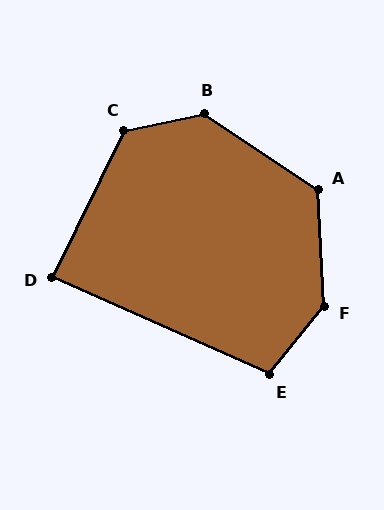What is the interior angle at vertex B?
Approximately 134 degrees (obtuse).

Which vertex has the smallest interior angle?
D, at approximately 88 degrees.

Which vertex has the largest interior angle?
F, at approximately 138 degrees.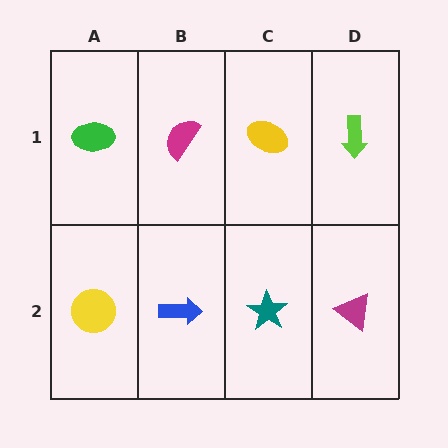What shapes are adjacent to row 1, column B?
A blue arrow (row 2, column B), a green ellipse (row 1, column A), a yellow ellipse (row 1, column C).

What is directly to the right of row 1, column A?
A magenta semicircle.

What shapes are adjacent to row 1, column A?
A yellow circle (row 2, column A), a magenta semicircle (row 1, column B).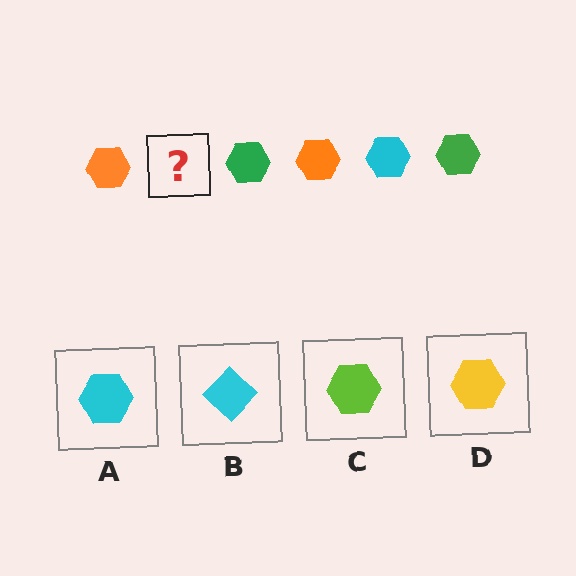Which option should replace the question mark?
Option A.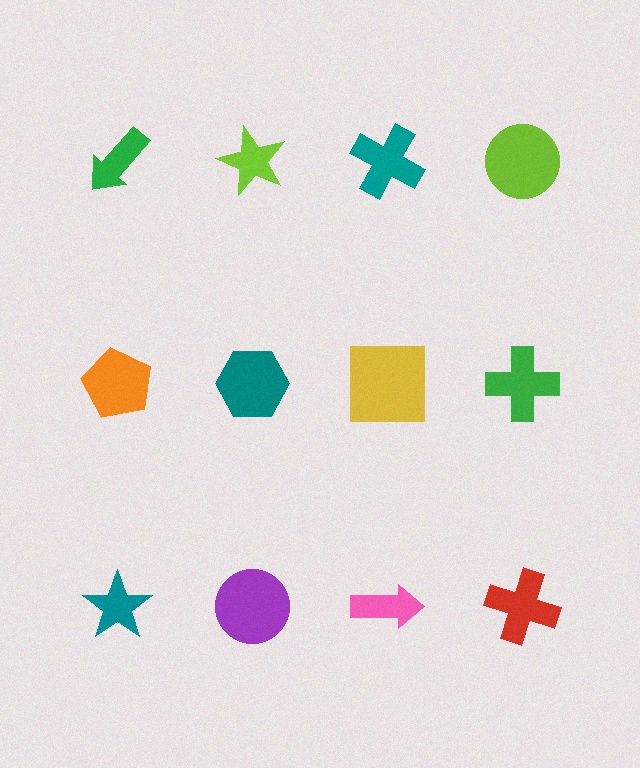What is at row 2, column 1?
An orange pentagon.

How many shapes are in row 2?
4 shapes.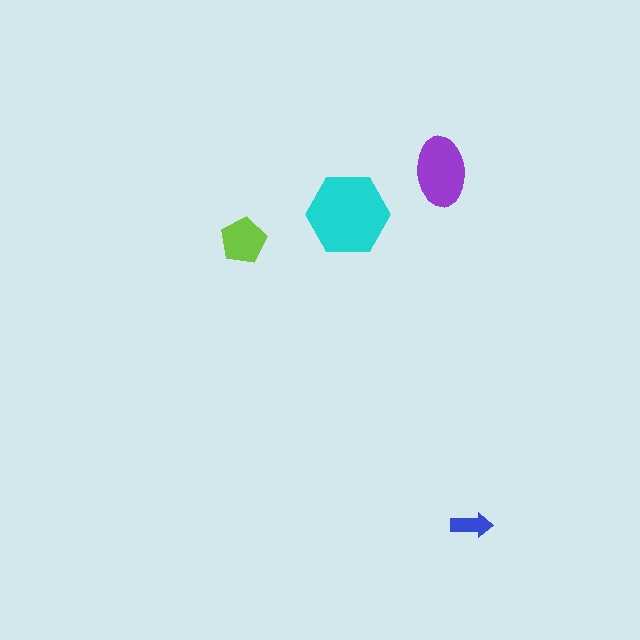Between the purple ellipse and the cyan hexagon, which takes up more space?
The cyan hexagon.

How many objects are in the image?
There are 4 objects in the image.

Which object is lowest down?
The blue arrow is bottommost.